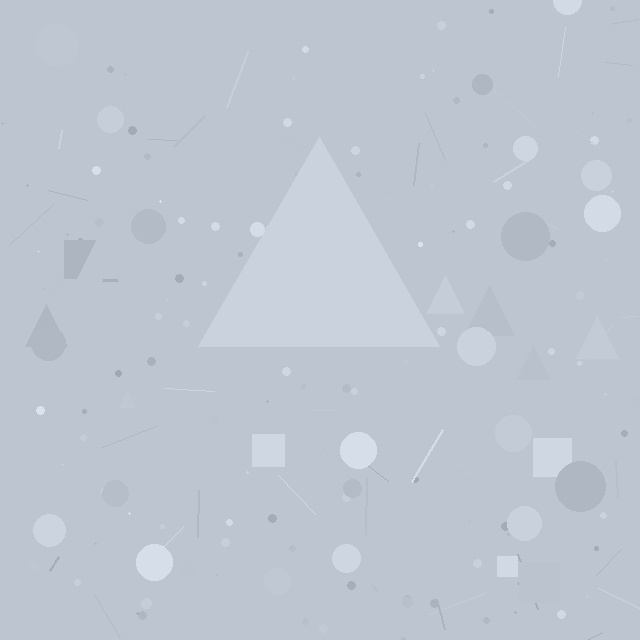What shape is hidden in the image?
A triangle is hidden in the image.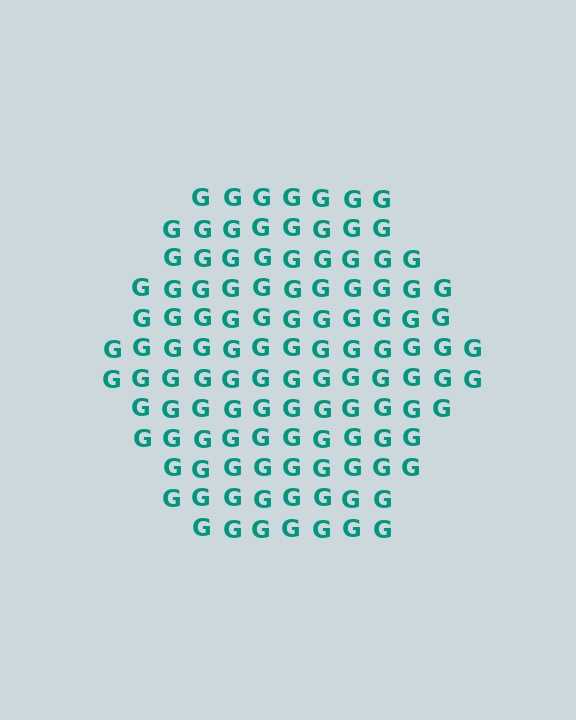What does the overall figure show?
The overall figure shows a hexagon.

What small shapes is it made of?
It is made of small letter G's.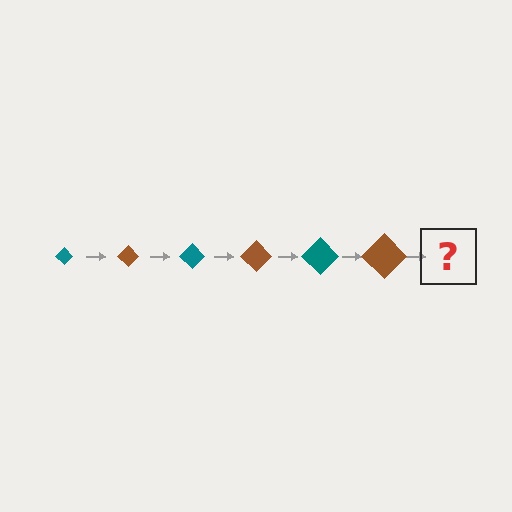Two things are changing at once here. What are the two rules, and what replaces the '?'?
The two rules are that the diamond grows larger each step and the color cycles through teal and brown. The '?' should be a teal diamond, larger than the previous one.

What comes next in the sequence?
The next element should be a teal diamond, larger than the previous one.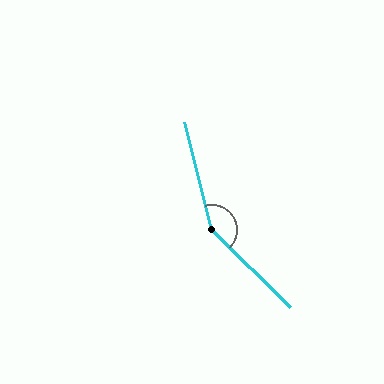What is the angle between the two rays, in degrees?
Approximately 149 degrees.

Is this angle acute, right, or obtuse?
It is obtuse.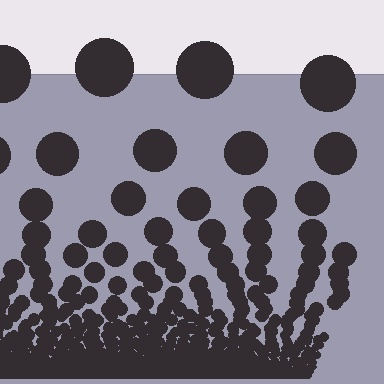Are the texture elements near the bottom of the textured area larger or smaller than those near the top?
Smaller. The gradient is inverted — elements near the bottom are smaller and denser.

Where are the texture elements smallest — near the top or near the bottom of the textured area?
Near the bottom.